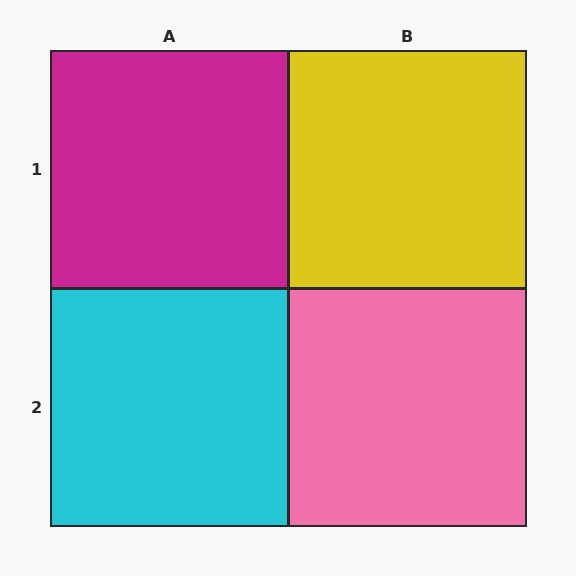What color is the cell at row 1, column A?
Magenta.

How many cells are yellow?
1 cell is yellow.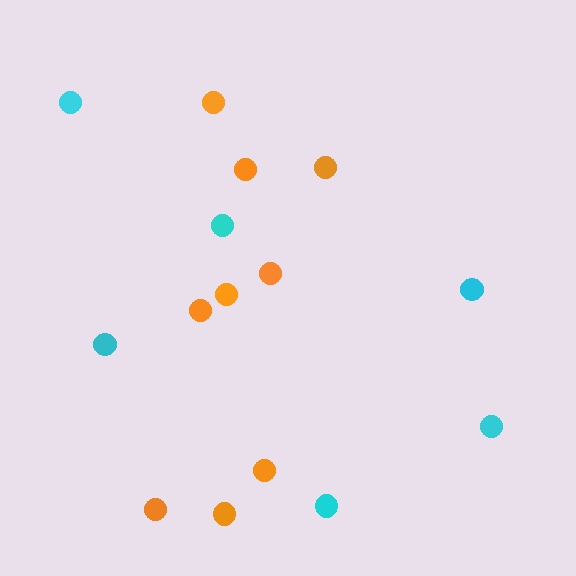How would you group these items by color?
There are 2 groups: one group of cyan circles (6) and one group of orange circles (9).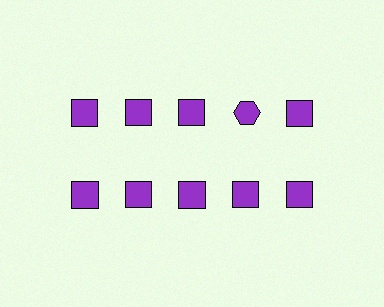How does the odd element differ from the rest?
It has a different shape: hexagon instead of square.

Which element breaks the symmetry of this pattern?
The purple hexagon in the top row, second from right column breaks the symmetry. All other shapes are purple squares.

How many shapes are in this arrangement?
There are 10 shapes arranged in a grid pattern.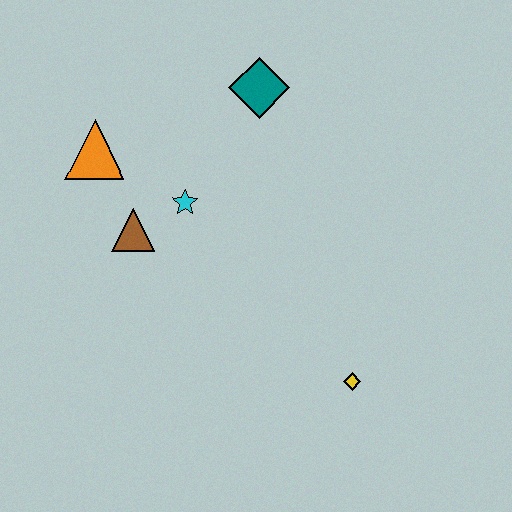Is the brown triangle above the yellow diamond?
Yes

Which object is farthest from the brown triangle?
The yellow diamond is farthest from the brown triangle.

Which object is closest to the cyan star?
The brown triangle is closest to the cyan star.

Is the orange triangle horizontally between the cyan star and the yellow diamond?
No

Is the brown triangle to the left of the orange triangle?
No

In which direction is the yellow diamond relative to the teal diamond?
The yellow diamond is below the teal diamond.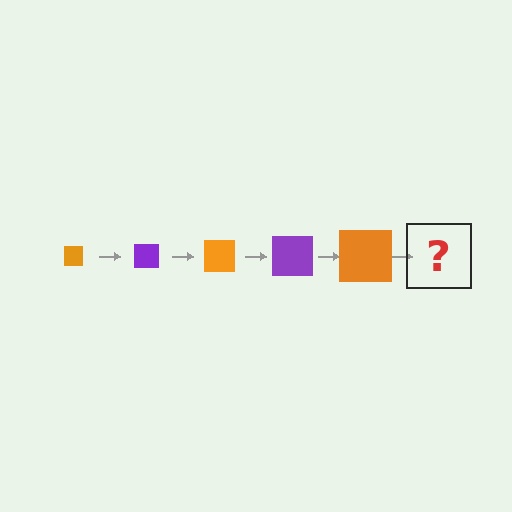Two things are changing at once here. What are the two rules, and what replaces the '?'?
The two rules are that the square grows larger each step and the color cycles through orange and purple. The '?' should be a purple square, larger than the previous one.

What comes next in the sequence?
The next element should be a purple square, larger than the previous one.